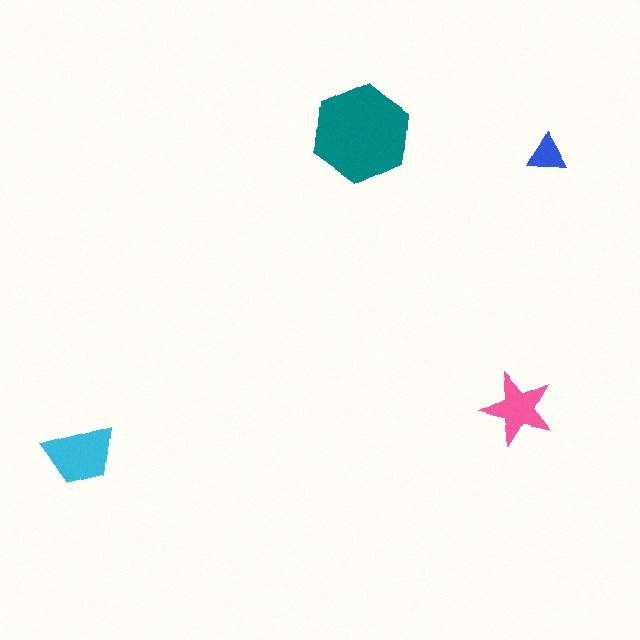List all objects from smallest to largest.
The blue triangle, the pink star, the cyan trapezoid, the teal hexagon.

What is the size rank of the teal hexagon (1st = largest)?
1st.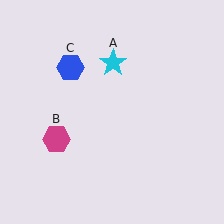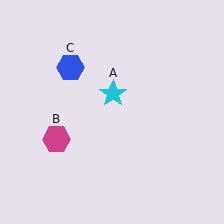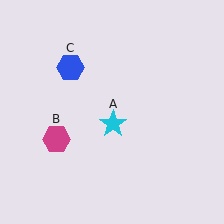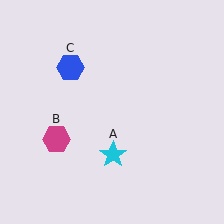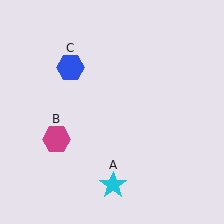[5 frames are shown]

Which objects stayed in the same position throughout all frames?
Magenta hexagon (object B) and blue hexagon (object C) remained stationary.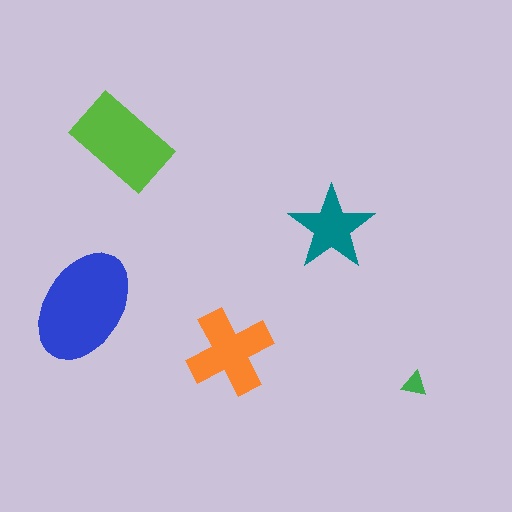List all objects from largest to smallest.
The blue ellipse, the lime rectangle, the orange cross, the teal star, the green triangle.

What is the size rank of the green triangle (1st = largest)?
5th.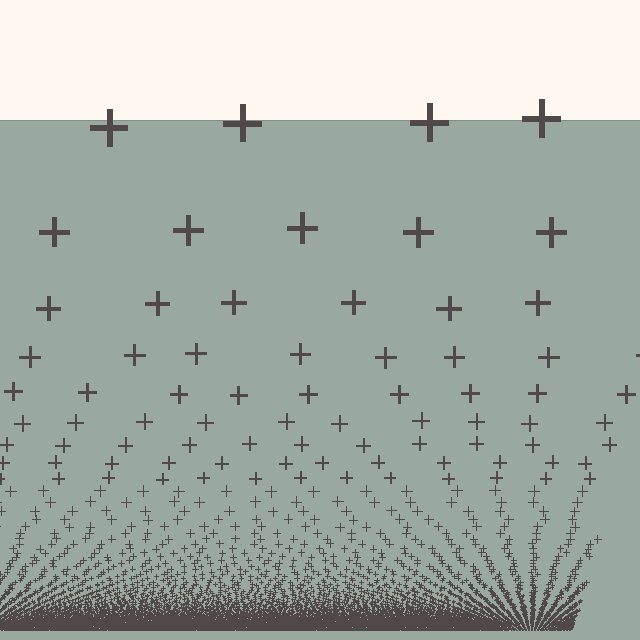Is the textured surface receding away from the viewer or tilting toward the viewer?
The surface appears to tilt toward the viewer. Texture elements get larger and sparser toward the top.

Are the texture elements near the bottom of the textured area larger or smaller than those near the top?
Smaller. The gradient is inverted — elements near the bottom are smaller and denser.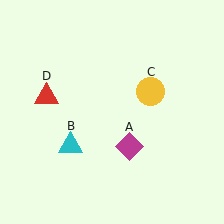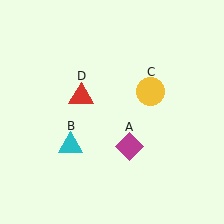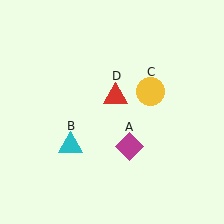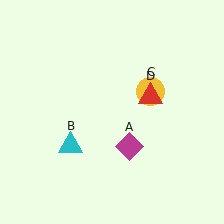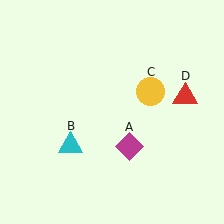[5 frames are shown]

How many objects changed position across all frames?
1 object changed position: red triangle (object D).